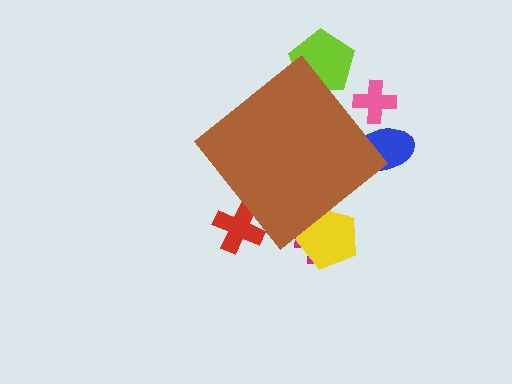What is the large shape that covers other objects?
A brown diamond.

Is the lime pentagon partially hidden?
Yes, the lime pentagon is partially hidden behind the brown diamond.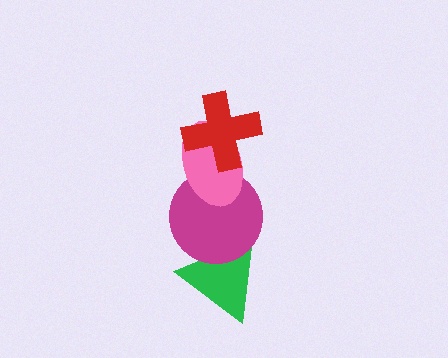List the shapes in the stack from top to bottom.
From top to bottom: the red cross, the pink ellipse, the magenta circle, the green triangle.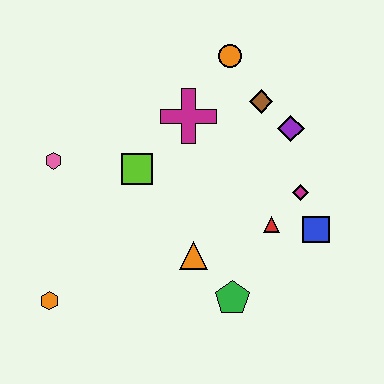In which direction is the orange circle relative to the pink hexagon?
The orange circle is to the right of the pink hexagon.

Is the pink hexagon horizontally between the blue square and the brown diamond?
No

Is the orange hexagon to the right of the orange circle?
No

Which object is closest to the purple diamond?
The brown diamond is closest to the purple diamond.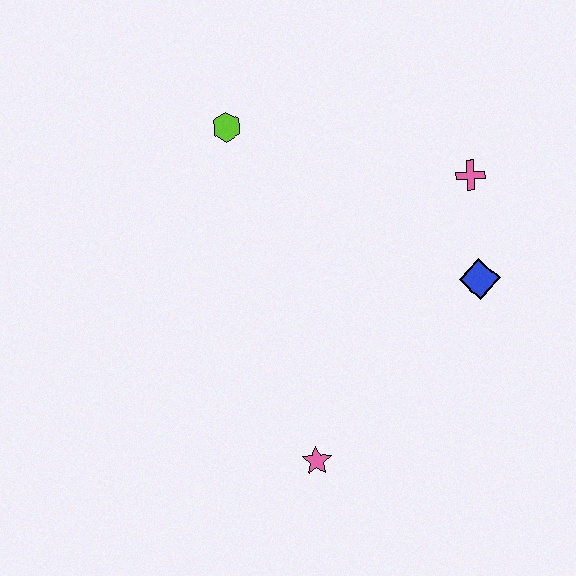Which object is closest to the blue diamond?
The pink cross is closest to the blue diamond.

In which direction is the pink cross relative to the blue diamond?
The pink cross is above the blue diamond.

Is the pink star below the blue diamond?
Yes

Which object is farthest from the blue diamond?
The lime hexagon is farthest from the blue diamond.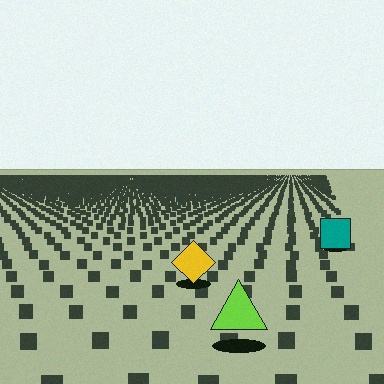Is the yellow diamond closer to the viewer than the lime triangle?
No. The lime triangle is closer — you can tell from the texture gradient: the ground texture is coarser near it.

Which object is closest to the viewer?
The lime triangle is closest. The texture marks near it are larger and more spread out.